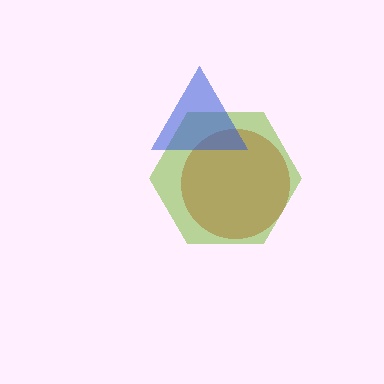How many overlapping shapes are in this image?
There are 3 overlapping shapes in the image.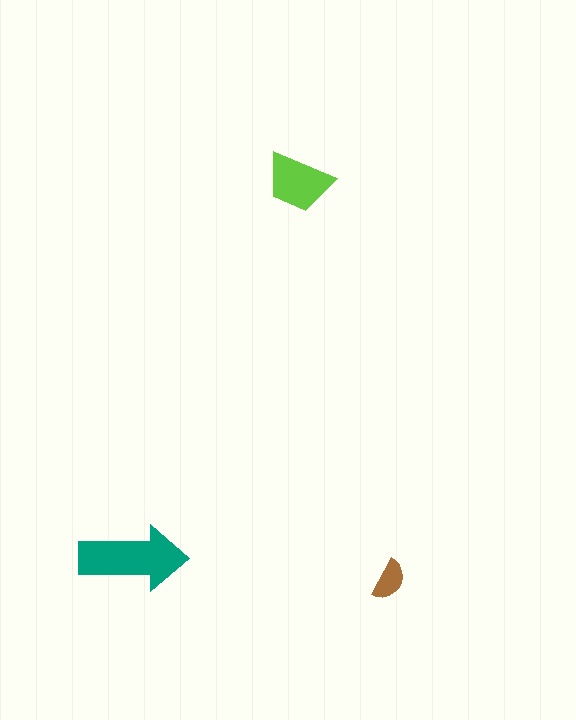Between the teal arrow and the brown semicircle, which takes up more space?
The teal arrow.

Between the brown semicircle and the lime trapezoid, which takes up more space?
The lime trapezoid.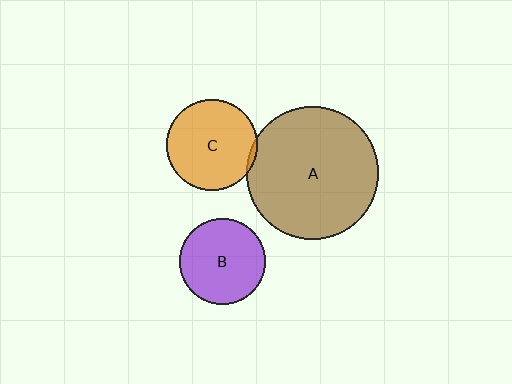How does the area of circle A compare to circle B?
Approximately 2.3 times.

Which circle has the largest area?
Circle A (brown).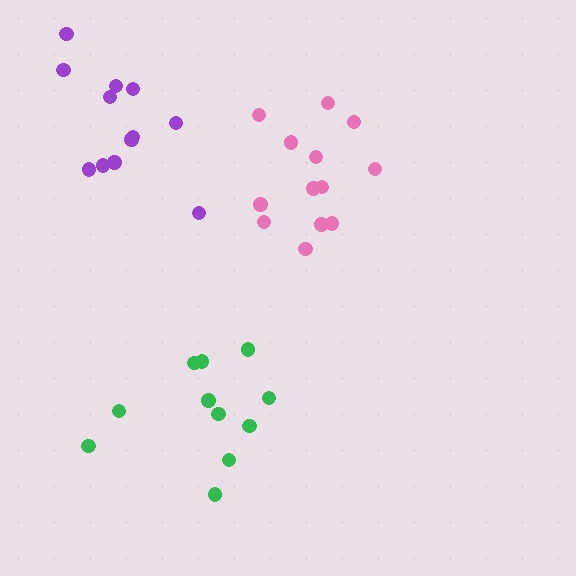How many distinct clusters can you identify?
There are 3 distinct clusters.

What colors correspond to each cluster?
The clusters are colored: green, purple, pink.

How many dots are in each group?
Group 1: 11 dots, Group 2: 12 dots, Group 3: 13 dots (36 total).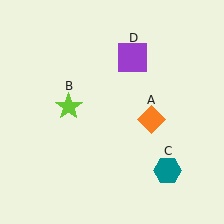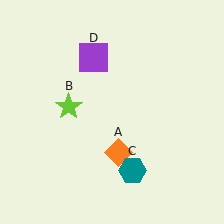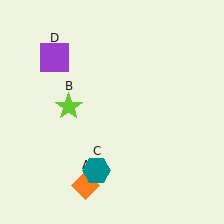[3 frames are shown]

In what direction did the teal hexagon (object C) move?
The teal hexagon (object C) moved left.